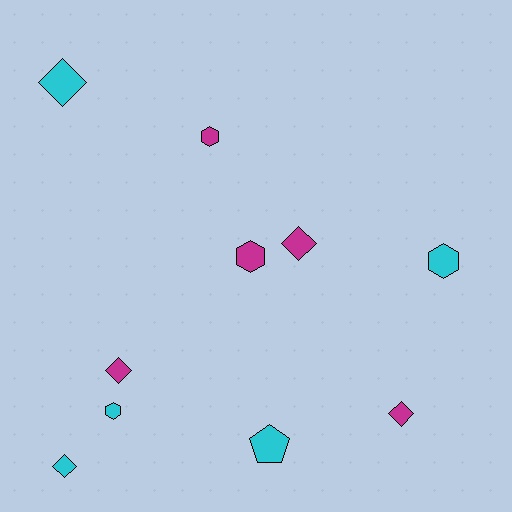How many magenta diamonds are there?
There are 3 magenta diamonds.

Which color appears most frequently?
Magenta, with 5 objects.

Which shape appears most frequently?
Diamond, with 5 objects.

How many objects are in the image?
There are 10 objects.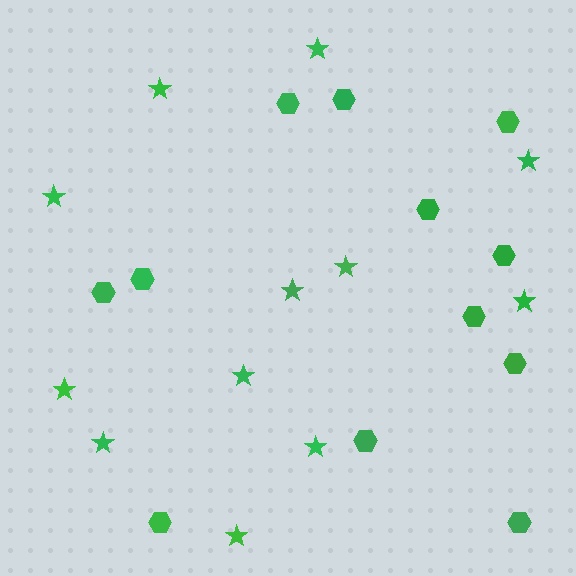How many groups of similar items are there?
There are 2 groups: one group of hexagons (12) and one group of stars (12).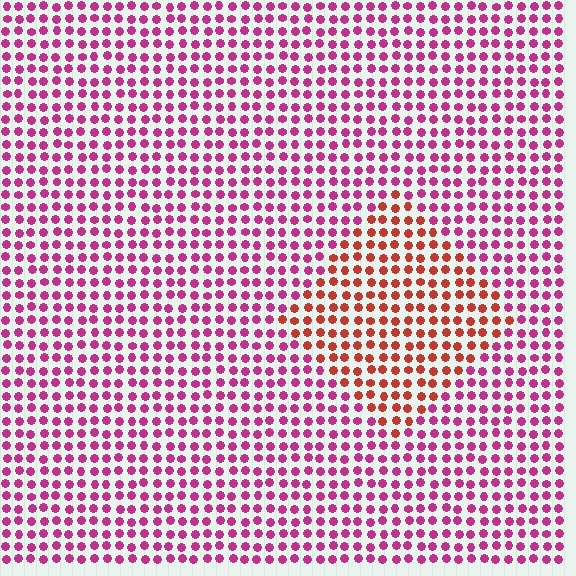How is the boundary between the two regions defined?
The boundary is defined purely by a slight shift in hue (about 43 degrees). Spacing, size, and orientation are identical on both sides.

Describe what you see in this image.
The image is filled with small magenta elements in a uniform arrangement. A diamond-shaped region is visible where the elements are tinted to a slightly different hue, forming a subtle color boundary.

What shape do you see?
I see a diamond.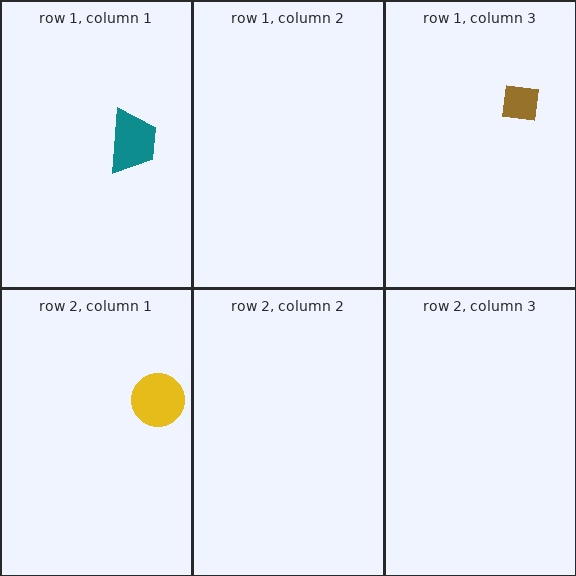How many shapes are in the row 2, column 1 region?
1.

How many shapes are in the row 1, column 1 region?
1.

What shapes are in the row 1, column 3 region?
The brown square.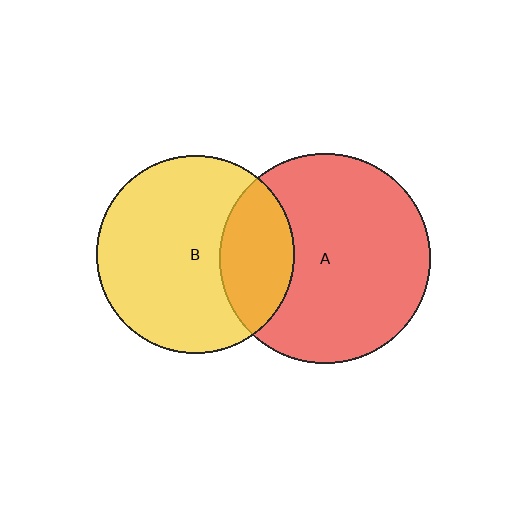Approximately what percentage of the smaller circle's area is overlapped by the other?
Approximately 25%.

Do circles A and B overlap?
Yes.